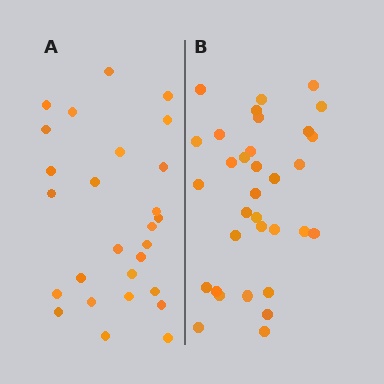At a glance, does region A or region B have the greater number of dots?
Region B (the right region) has more dots.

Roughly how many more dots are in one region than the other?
Region B has about 6 more dots than region A.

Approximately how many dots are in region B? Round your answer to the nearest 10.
About 30 dots. (The exact count is 33, which rounds to 30.)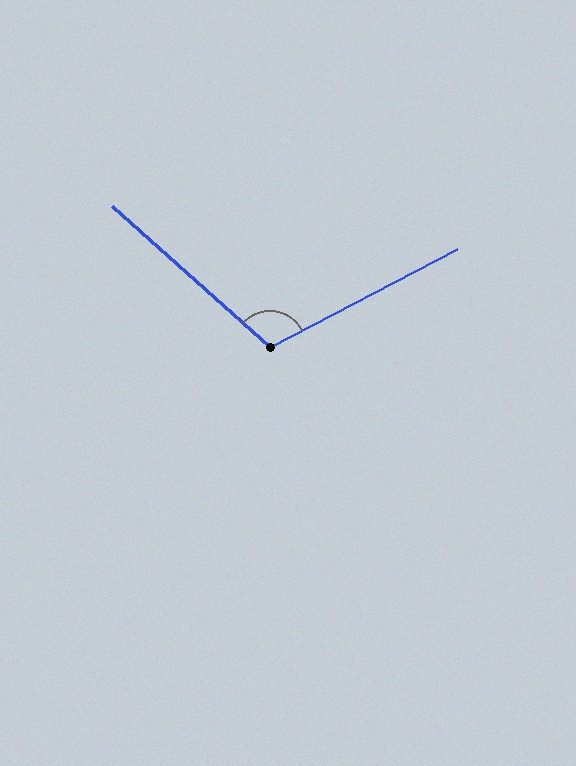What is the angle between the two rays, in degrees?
Approximately 111 degrees.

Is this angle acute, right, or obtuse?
It is obtuse.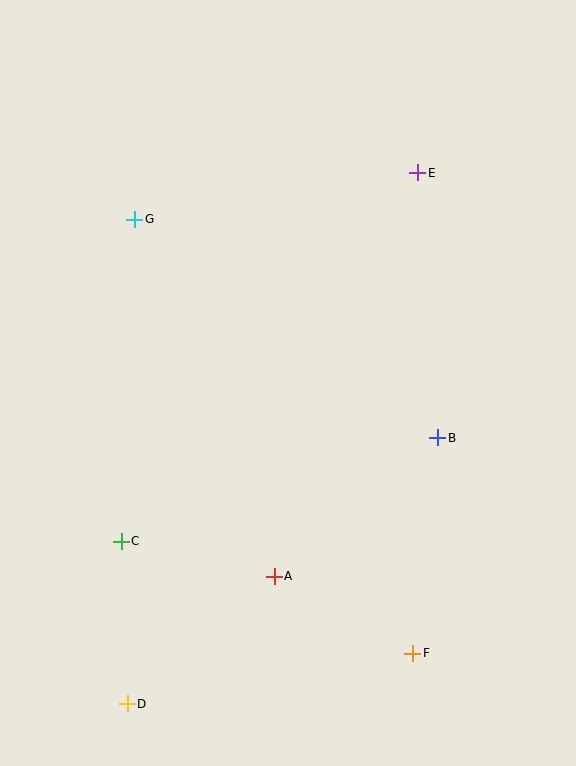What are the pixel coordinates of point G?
Point G is at (135, 219).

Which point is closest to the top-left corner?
Point G is closest to the top-left corner.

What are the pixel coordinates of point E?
Point E is at (418, 173).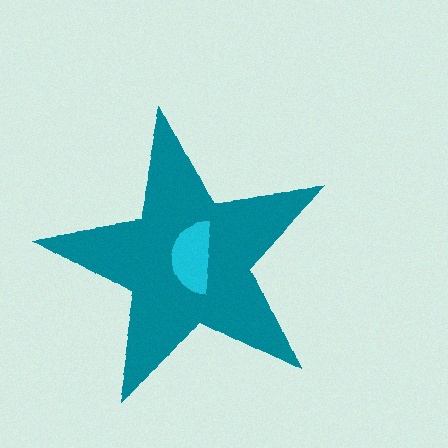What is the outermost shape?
The teal star.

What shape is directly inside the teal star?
The cyan semicircle.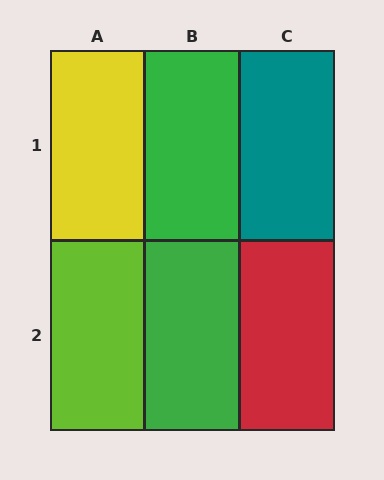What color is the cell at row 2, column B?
Green.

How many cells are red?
1 cell is red.